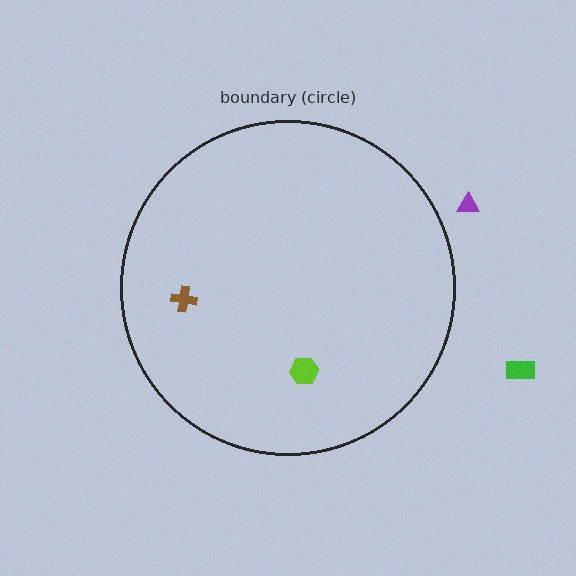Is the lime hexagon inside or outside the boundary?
Inside.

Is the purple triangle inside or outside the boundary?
Outside.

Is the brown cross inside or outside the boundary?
Inside.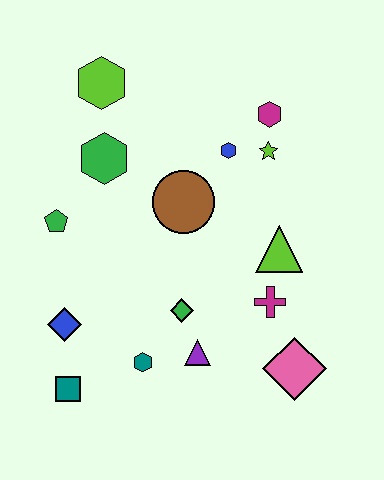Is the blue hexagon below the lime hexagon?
Yes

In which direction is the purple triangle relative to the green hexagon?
The purple triangle is below the green hexagon.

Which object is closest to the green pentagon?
The green hexagon is closest to the green pentagon.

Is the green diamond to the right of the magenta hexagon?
No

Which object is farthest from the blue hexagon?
The teal square is farthest from the blue hexagon.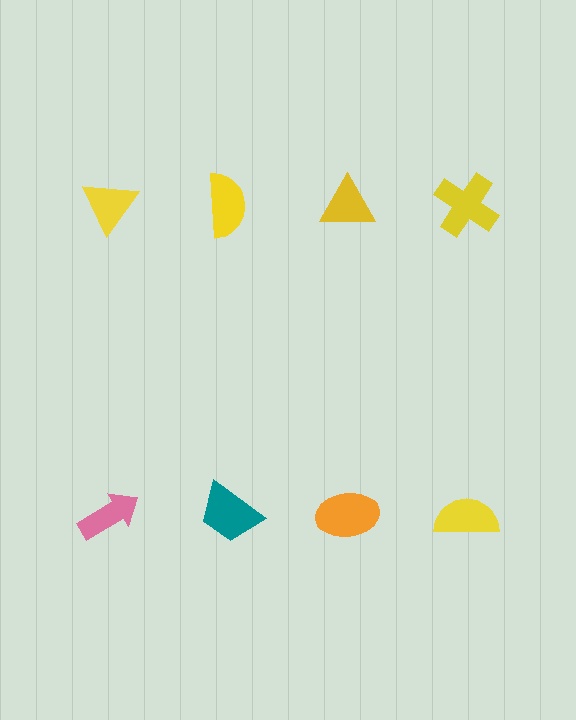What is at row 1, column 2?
A yellow semicircle.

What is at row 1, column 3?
A yellow triangle.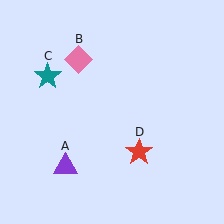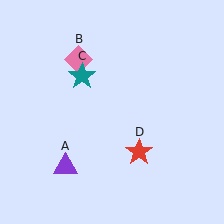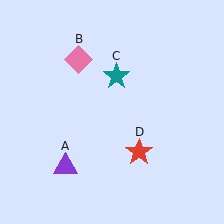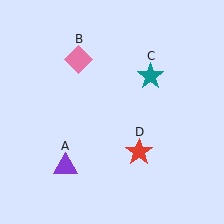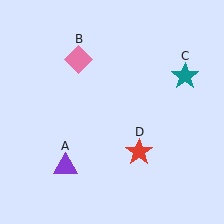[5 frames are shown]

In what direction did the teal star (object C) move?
The teal star (object C) moved right.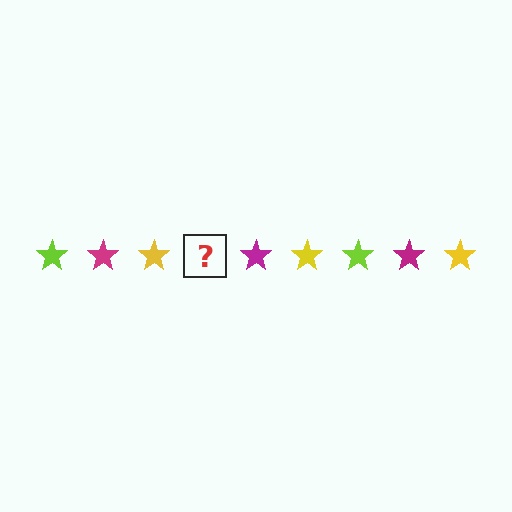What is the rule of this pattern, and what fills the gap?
The rule is that the pattern cycles through lime, magenta, yellow stars. The gap should be filled with a lime star.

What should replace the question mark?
The question mark should be replaced with a lime star.